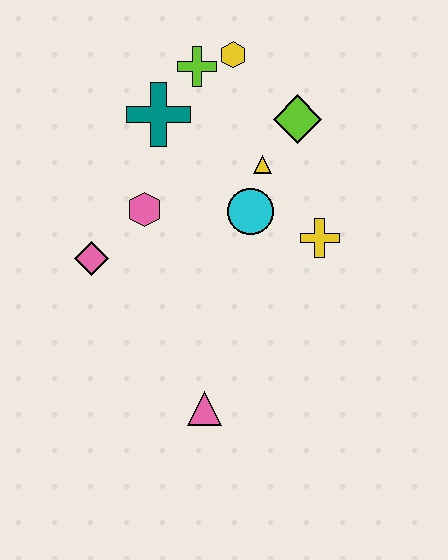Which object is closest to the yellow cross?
The cyan circle is closest to the yellow cross.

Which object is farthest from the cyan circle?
The pink triangle is farthest from the cyan circle.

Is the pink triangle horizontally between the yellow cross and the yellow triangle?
No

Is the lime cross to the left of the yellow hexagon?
Yes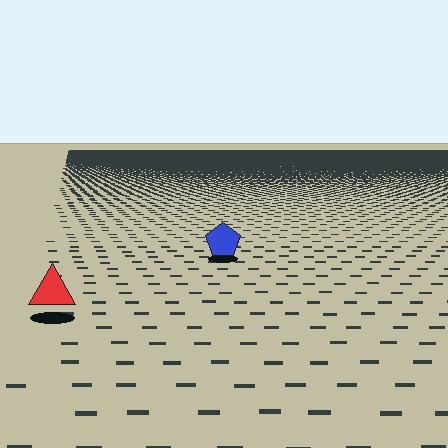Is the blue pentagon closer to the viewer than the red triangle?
No. The red triangle is closer — you can tell from the texture gradient: the ground texture is coarser near it.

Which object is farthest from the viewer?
The blue pentagon is farthest from the viewer. It appears smaller and the ground texture around it is denser.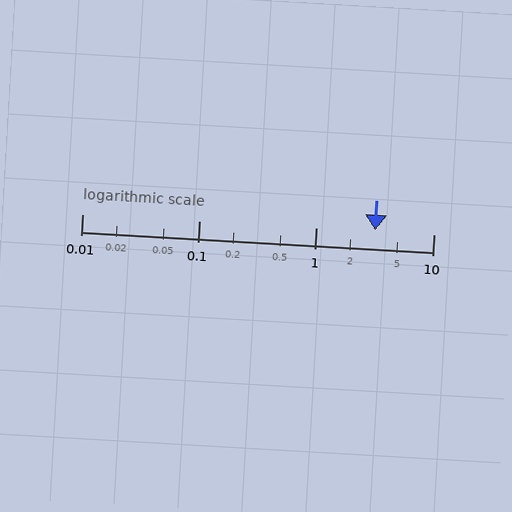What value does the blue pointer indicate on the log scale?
The pointer indicates approximately 3.2.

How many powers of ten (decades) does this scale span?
The scale spans 3 decades, from 0.01 to 10.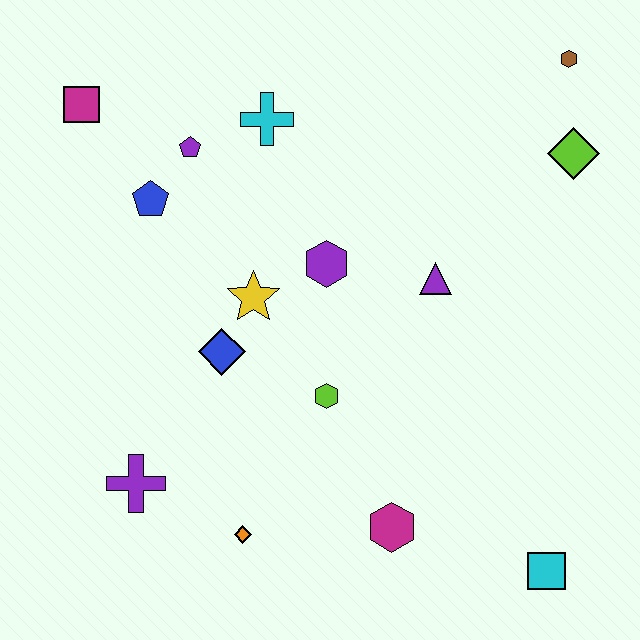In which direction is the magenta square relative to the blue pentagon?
The magenta square is above the blue pentagon.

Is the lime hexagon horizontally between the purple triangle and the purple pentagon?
Yes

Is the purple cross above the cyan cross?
No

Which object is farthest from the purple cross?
The brown hexagon is farthest from the purple cross.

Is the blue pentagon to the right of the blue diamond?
No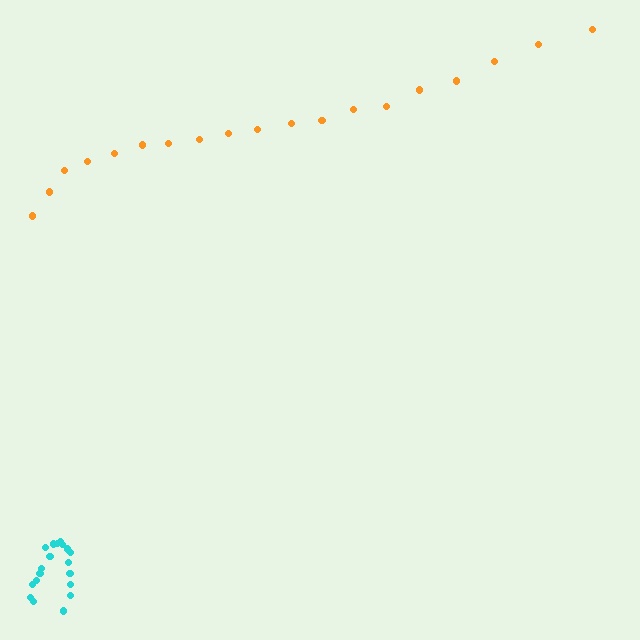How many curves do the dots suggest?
There are 2 distinct paths.